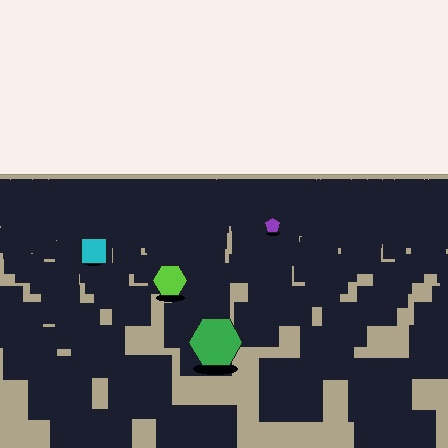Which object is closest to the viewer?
The green hexagon is closest. The texture marks near it are larger and more spread out.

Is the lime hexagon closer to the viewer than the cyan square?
Yes. The lime hexagon is closer — you can tell from the texture gradient: the ground texture is coarser near it.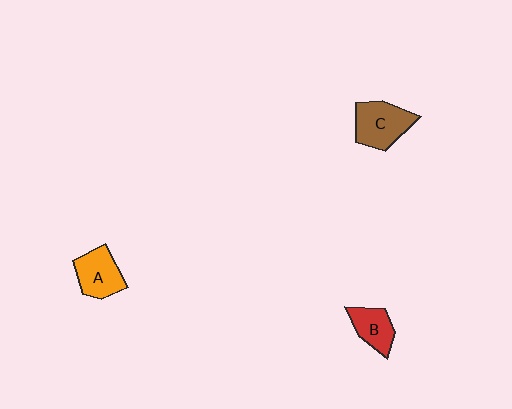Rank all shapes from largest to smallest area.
From largest to smallest: C (brown), A (orange), B (red).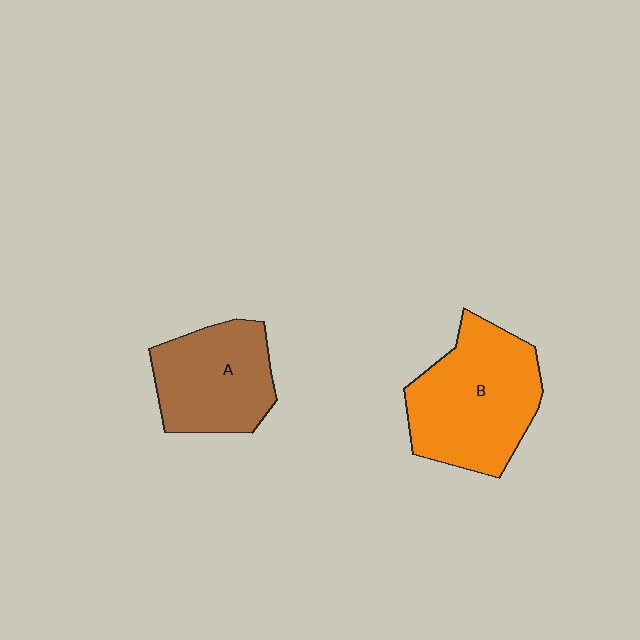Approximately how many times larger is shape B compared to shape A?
Approximately 1.3 times.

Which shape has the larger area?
Shape B (orange).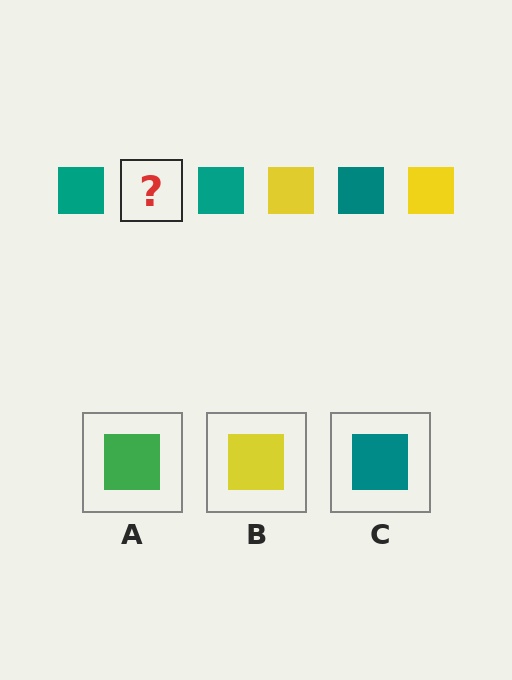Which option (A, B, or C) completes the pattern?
B.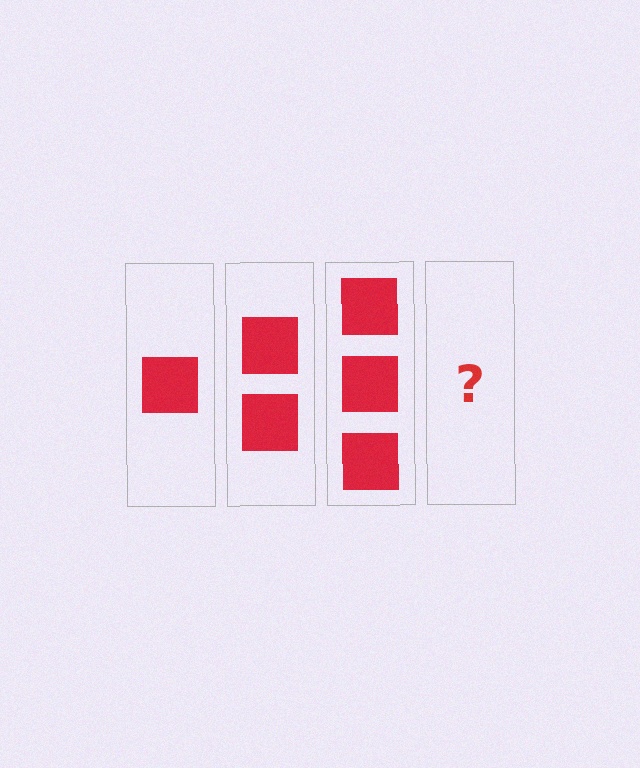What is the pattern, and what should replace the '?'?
The pattern is that each step adds one more square. The '?' should be 4 squares.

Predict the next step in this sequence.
The next step is 4 squares.